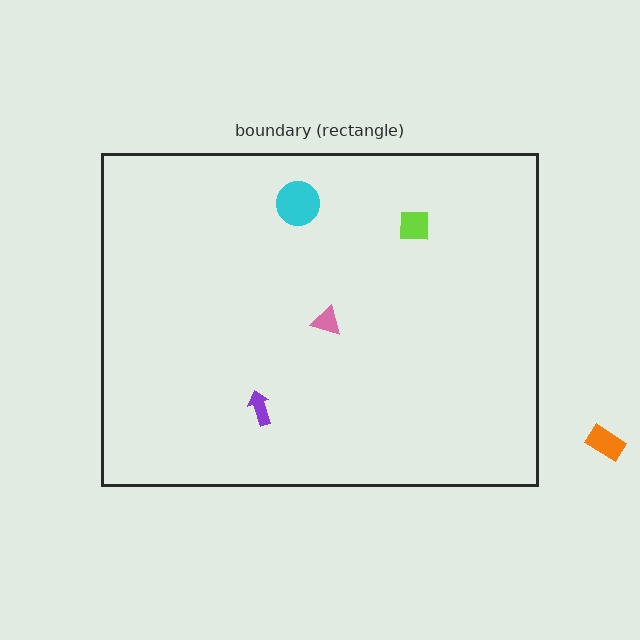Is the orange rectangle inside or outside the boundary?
Outside.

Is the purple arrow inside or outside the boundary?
Inside.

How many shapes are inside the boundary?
4 inside, 1 outside.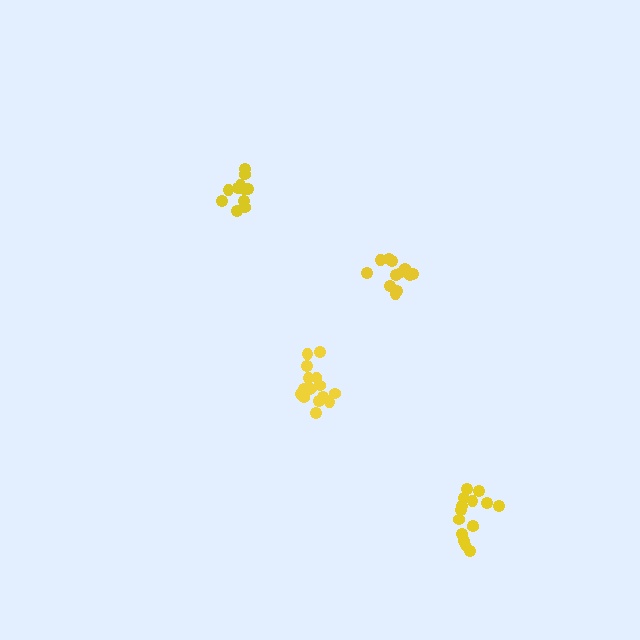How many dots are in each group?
Group 1: 16 dots, Group 2: 12 dots, Group 3: 13 dots, Group 4: 15 dots (56 total).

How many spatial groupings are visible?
There are 4 spatial groupings.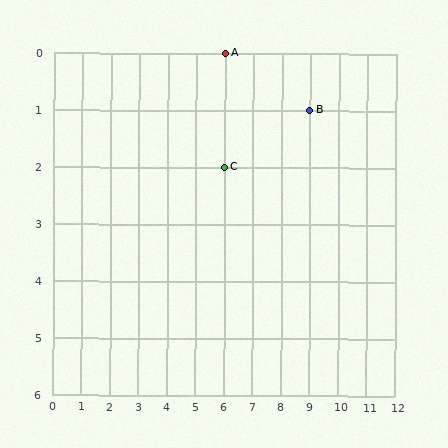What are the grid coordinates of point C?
Point C is at grid coordinates (6, 2).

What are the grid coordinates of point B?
Point B is at grid coordinates (9, 1).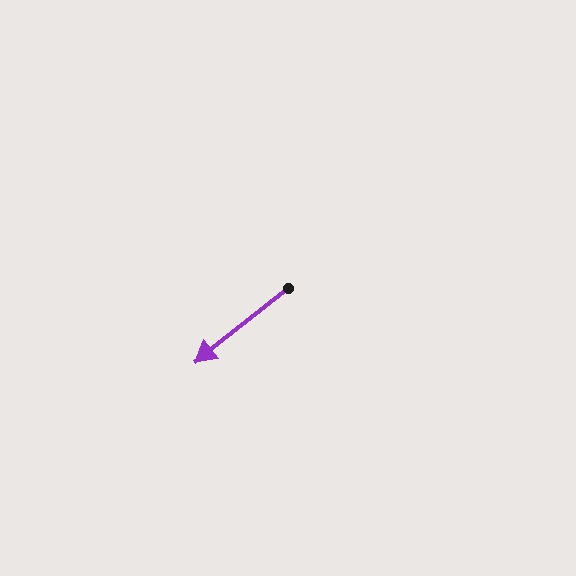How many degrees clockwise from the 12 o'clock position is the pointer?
Approximately 232 degrees.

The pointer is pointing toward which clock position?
Roughly 8 o'clock.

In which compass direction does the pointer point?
Southwest.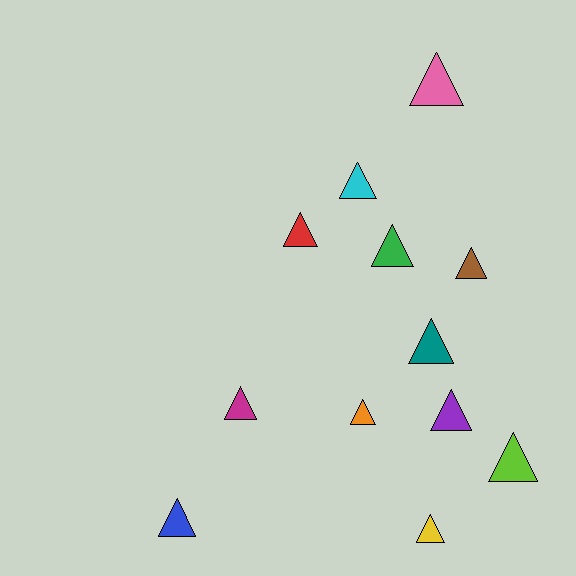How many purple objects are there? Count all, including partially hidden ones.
There is 1 purple object.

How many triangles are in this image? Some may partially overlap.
There are 12 triangles.